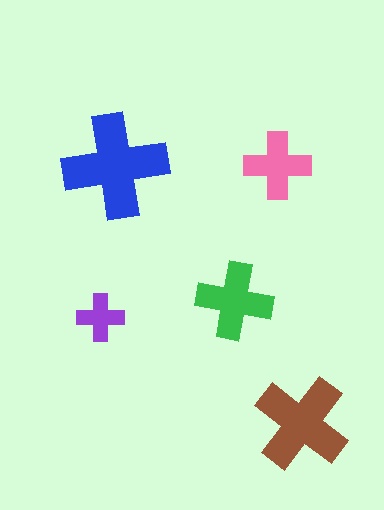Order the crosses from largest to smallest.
the blue one, the brown one, the green one, the pink one, the purple one.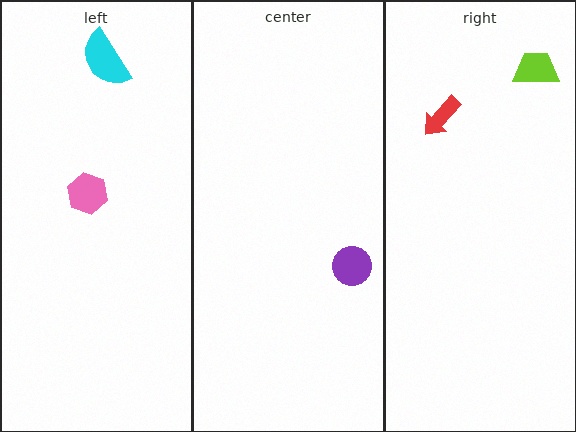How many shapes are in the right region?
2.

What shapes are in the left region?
The pink hexagon, the cyan semicircle.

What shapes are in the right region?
The lime trapezoid, the red arrow.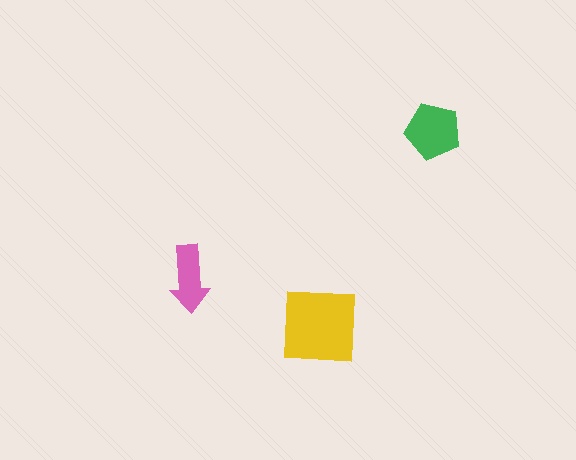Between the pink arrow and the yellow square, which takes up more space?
The yellow square.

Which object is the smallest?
The pink arrow.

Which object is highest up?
The green pentagon is topmost.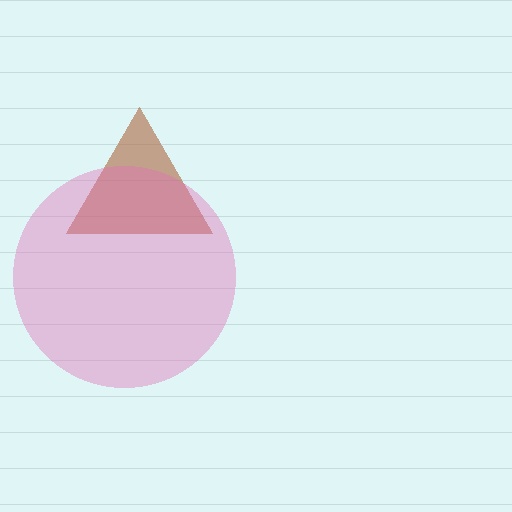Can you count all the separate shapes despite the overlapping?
Yes, there are 2 separate shapes.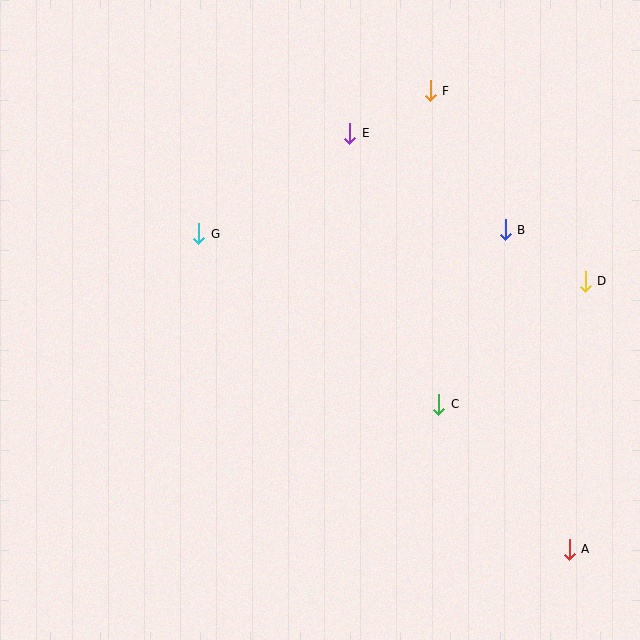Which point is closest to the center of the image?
Point C at (439, 404) is closest to the center.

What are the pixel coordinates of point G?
Point G is at (199, 234).